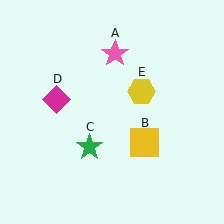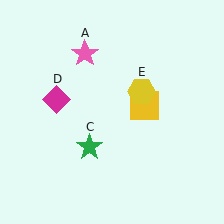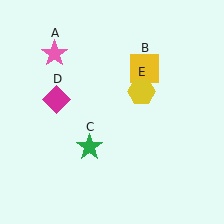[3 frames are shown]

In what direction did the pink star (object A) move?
The pink star (object A) moved left.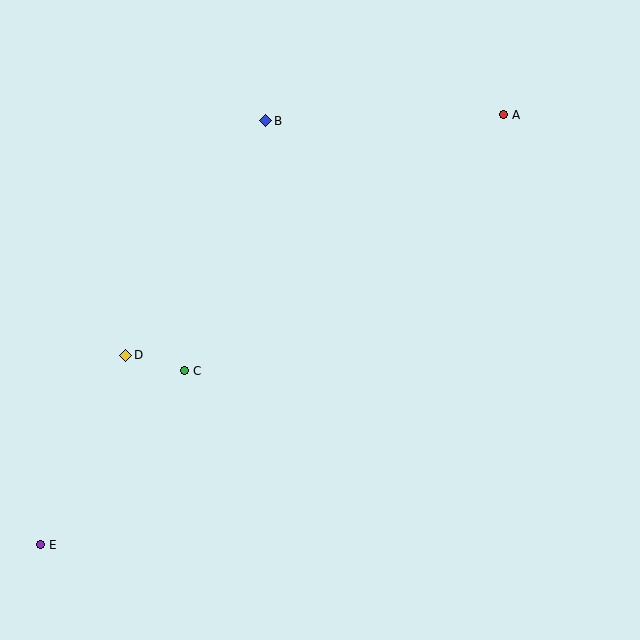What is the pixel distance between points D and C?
The distance between D and C is 61 pixels.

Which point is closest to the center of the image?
Point C at (185, 371) is closest to the center.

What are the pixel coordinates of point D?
Point D is at (126, 355).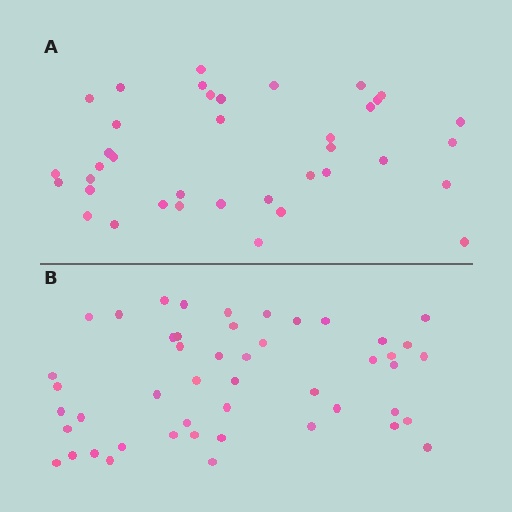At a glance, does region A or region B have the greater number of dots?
Region B (the bottom region) has more dots.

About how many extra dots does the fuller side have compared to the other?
Region B has roughly 10 or so more dots than region A.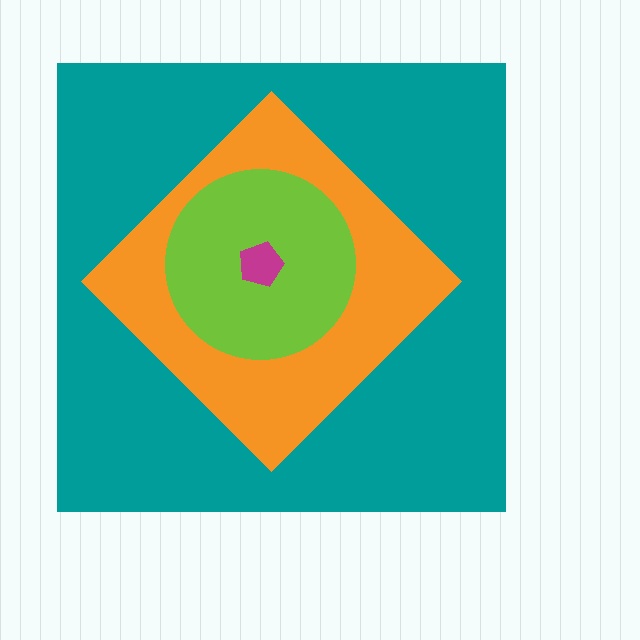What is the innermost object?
The magenta pentagon.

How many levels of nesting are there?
4.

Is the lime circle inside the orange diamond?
Yes.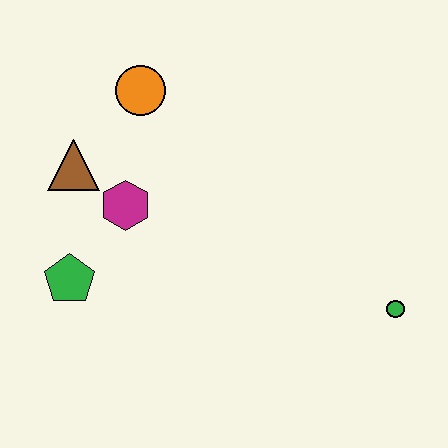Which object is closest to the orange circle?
The brown triangle is closest to the orange circle.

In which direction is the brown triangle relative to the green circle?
The brown triangle is to the left of the green circle.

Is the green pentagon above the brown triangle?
No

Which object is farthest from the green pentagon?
The green circle is farthest from the green pentagon.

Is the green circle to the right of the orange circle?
Yes